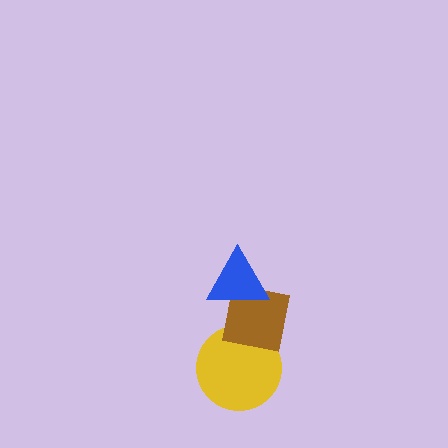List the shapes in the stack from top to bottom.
From top to bottom: the blue triangle, the brown square, the yellow circle.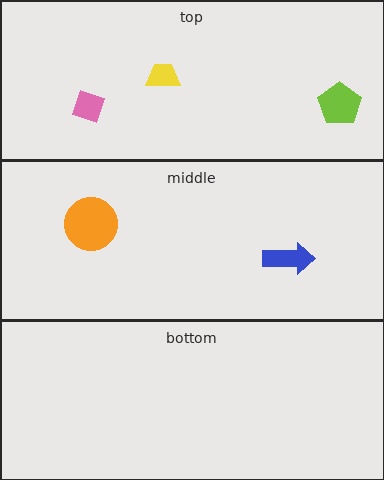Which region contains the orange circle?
The middle region.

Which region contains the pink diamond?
The top region.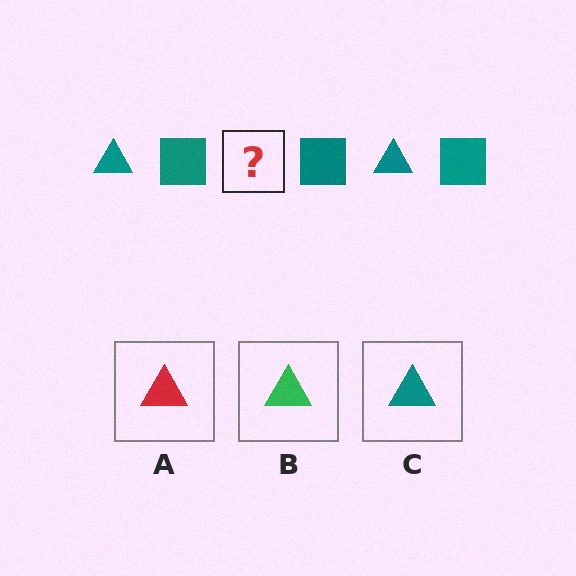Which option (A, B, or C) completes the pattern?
C.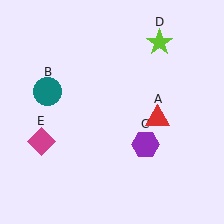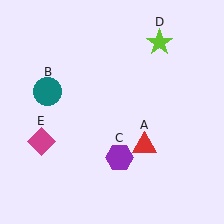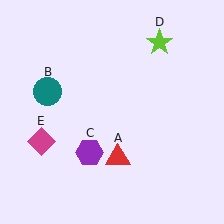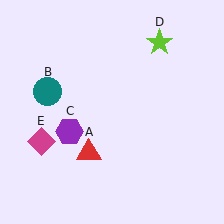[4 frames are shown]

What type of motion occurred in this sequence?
The red triangle (object A), purple hexagon (object C) rotated clockwise around the center of the scene.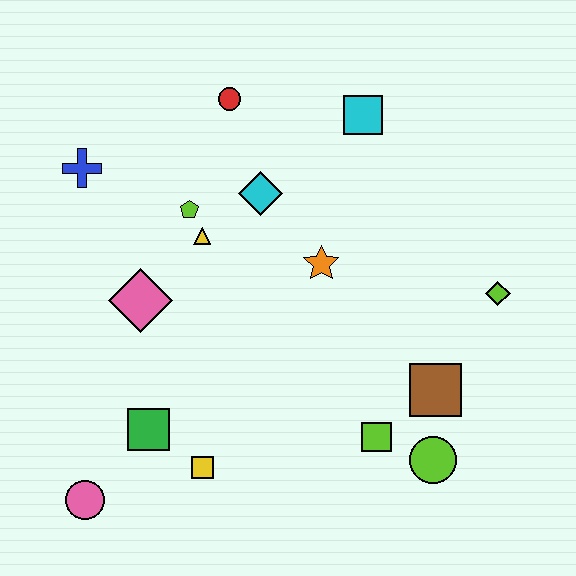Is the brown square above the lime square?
Yes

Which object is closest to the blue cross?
The lime pentagon is closest to the blue cross.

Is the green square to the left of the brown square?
Yes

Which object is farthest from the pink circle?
The cyan square is farthest from the pink circle.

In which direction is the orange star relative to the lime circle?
The orange star is above the lime circle.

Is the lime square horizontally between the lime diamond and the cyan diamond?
Yes